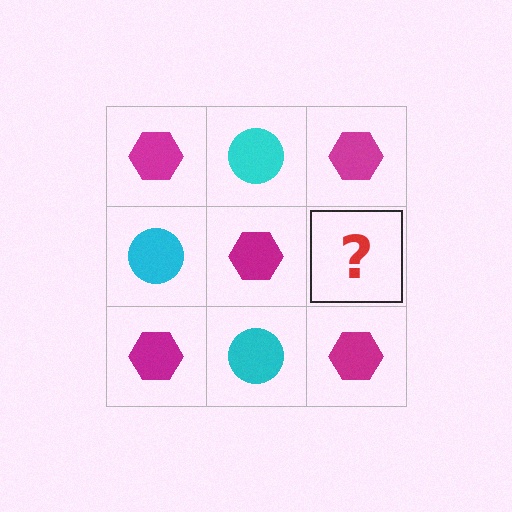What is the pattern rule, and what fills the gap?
The rule is that it alternates magenta hexagon and cyan circle in a checkerboard pattern. The gap should be filled with a cyan circle.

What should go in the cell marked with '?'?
The missing cell should contain a cyan circle.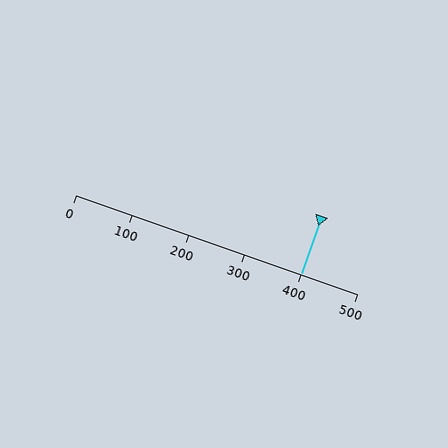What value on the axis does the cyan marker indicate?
The marker indicates approximately 400.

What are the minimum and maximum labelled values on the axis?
The axis runs from 0 to 500.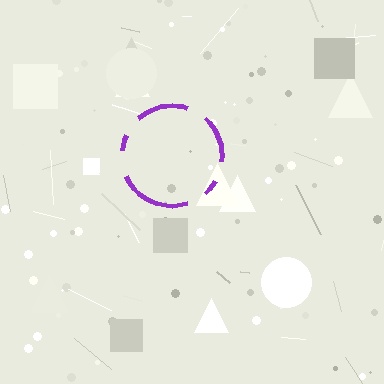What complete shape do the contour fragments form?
The contour fragments form a circle.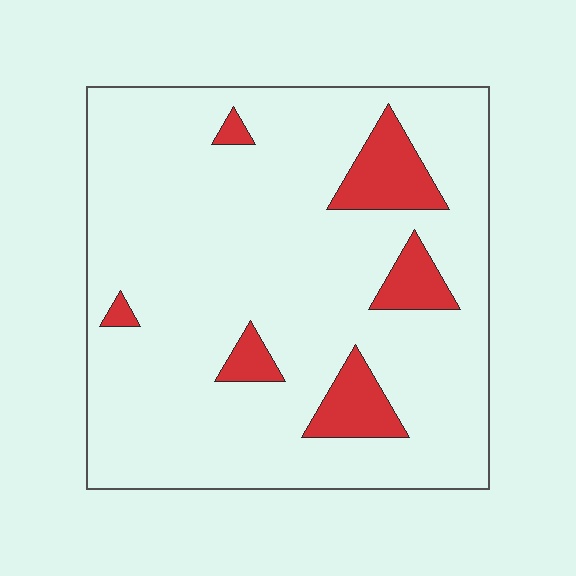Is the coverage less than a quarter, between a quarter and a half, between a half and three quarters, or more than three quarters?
Less than a quarter.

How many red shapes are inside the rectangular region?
6.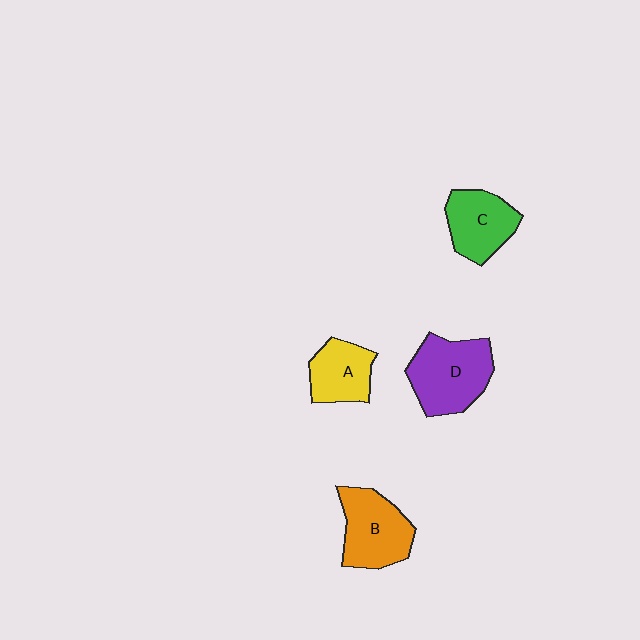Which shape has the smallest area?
Shape A (yellow).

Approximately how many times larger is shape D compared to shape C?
Approximately 1.3 times.